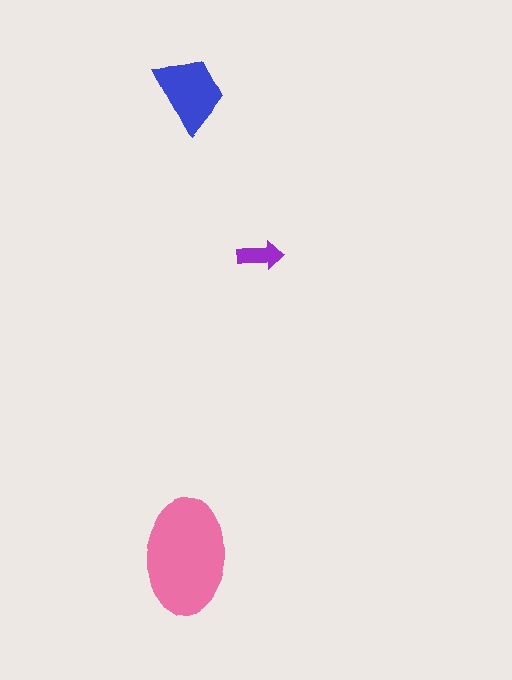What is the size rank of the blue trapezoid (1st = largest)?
2nd.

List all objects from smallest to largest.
The purple arrow, the blue trapezoid, the pink ellipse.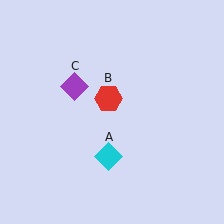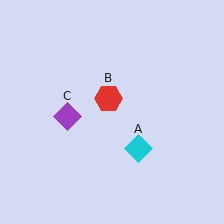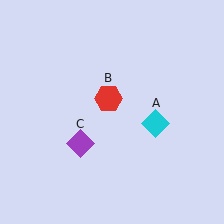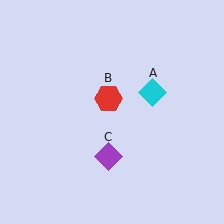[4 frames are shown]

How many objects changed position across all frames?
2 objects changed position: cyan diamond (object A), purple diamond (object C).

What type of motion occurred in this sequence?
The cyan diamond (object A), purple diamond (object C) rotated counterclockwise around the center of the scene.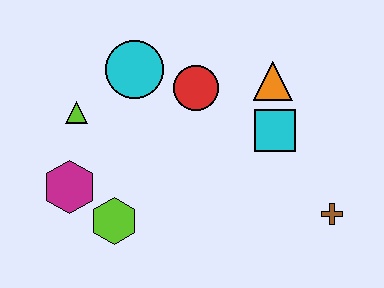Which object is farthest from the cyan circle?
The brown cross is farthest from the cyan circle.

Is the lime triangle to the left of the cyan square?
Yes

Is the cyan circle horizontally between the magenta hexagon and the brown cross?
Yes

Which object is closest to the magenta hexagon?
The lime hexagon is closest to the magenta hexagon.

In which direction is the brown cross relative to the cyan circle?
The brown cross is to the right of the cyan circle.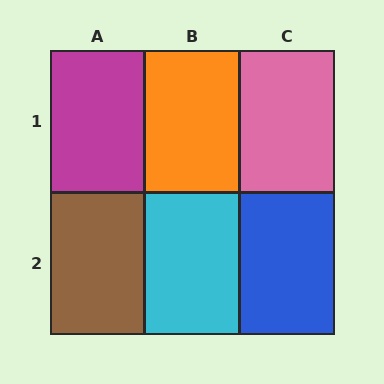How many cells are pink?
1 cell is pink.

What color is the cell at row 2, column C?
Blue.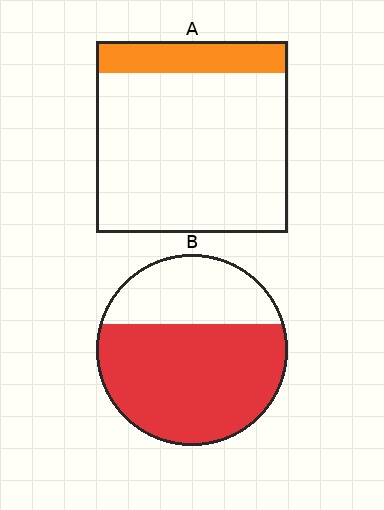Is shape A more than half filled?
No.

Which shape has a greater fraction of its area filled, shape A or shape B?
Shape B.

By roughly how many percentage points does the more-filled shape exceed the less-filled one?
By roughly 50 percentage points (B over A).